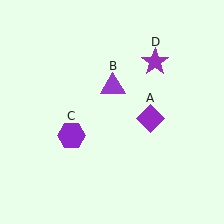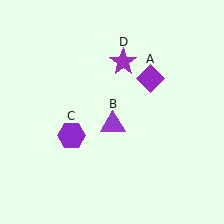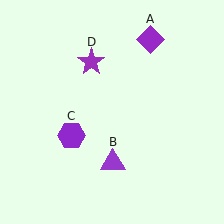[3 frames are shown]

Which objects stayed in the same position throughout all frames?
Purple hexagon (object C) remained stationary.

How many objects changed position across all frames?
3 objects changed position: purple diamond (object A), purple triangle (object B), purple star (object D).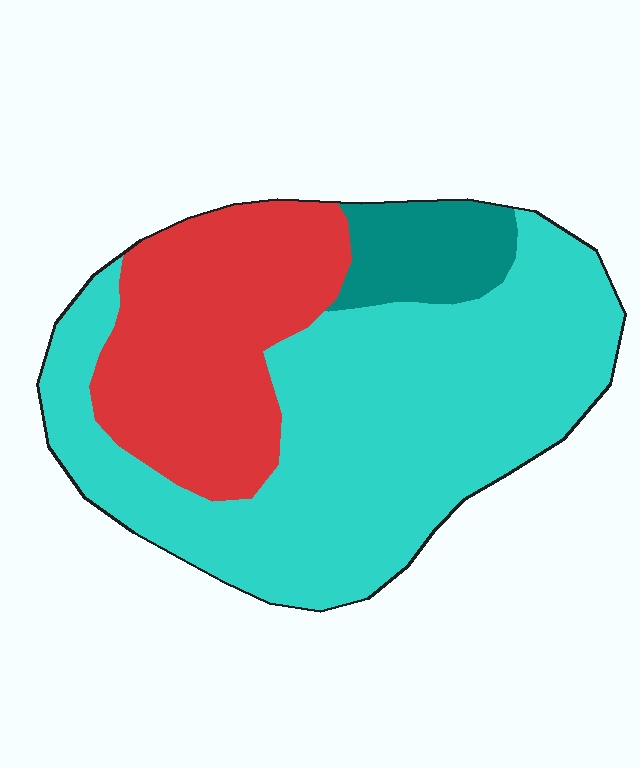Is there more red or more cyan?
Cyan.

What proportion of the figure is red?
Red covers 30% of the figure.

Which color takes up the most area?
Cyan, at roughly 60%.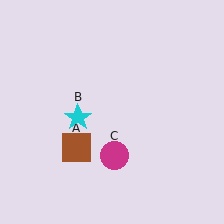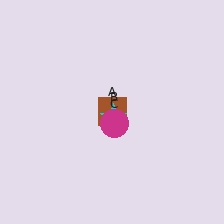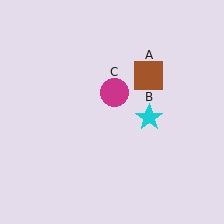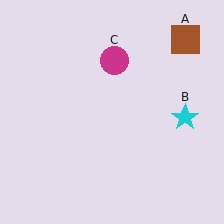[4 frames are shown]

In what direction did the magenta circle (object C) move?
The magenta circle (object C) moved up.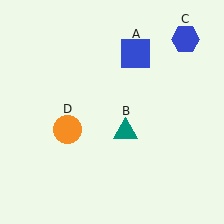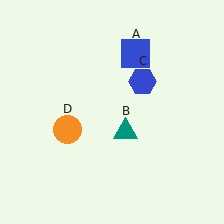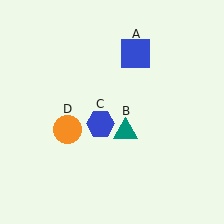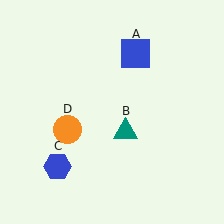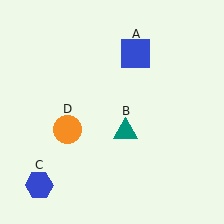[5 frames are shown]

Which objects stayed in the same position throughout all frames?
Blue square (object A) and teal triangle (object B) and orange circle (object D) remained stationary.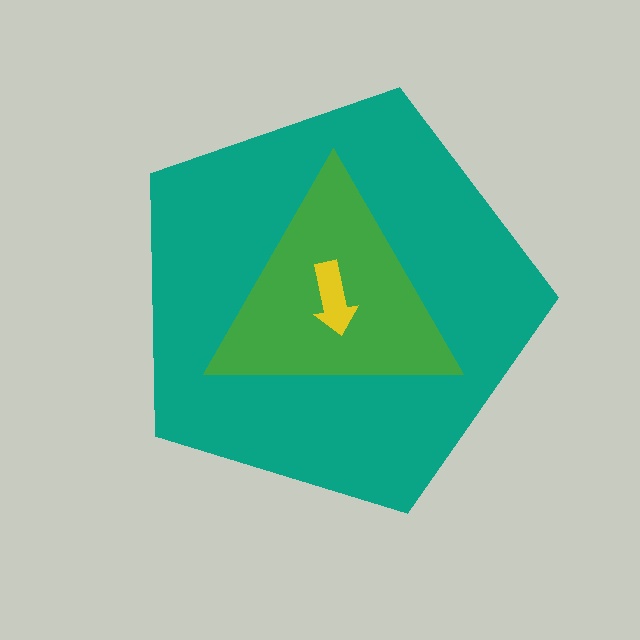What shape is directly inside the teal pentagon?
The green triangle.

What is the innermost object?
The yellow arrow.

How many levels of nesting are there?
3.